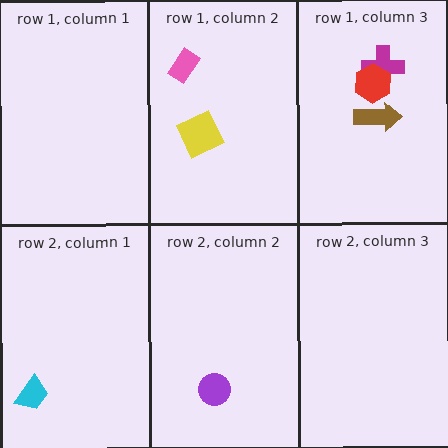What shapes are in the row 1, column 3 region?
The magenta cross, the brown arrow, the red hexagon.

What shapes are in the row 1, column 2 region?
The yellow diamond, the pink rectangle.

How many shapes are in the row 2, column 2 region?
1.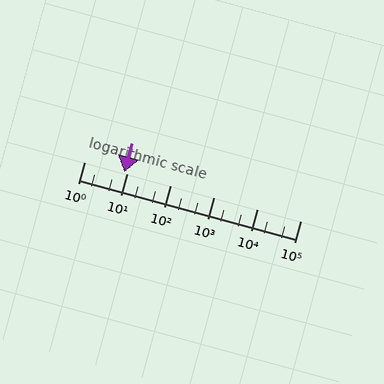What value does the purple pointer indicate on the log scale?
The pointer indicates approximately 8.4.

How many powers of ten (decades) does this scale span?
The scale spans 5 decades, from 1 to 100000.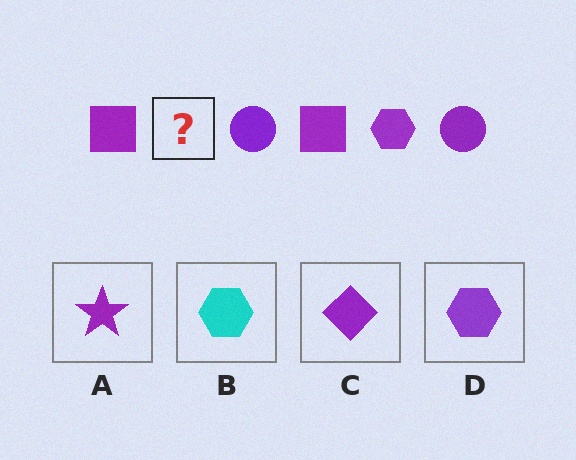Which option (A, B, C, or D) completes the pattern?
D.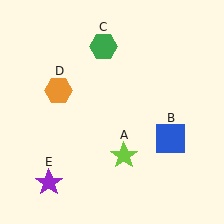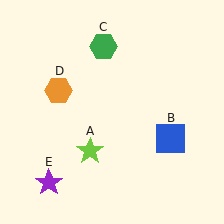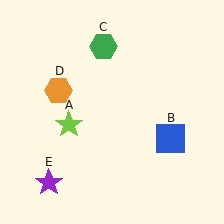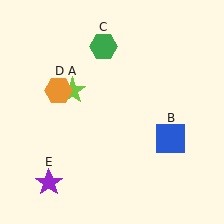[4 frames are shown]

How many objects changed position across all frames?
1 object changed position: lime star (object A).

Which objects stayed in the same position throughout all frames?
Blue square (object B) and green hexagon (object C) and orange hexagon (object D) and purple star (object E) remained stationary.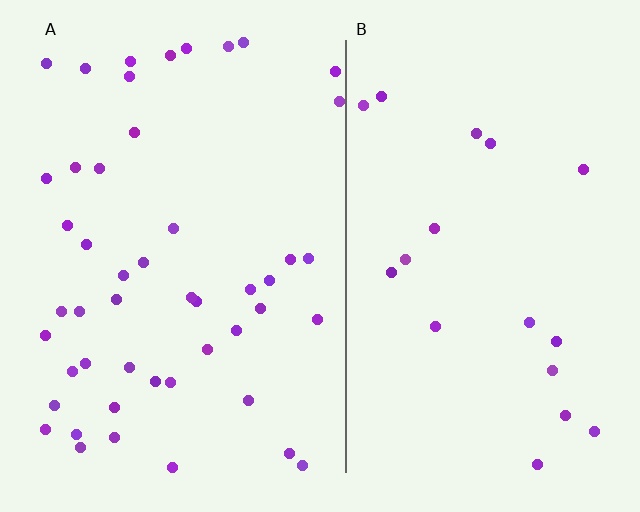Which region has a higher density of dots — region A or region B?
A (the left).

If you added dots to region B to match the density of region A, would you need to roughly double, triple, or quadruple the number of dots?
Approximately triple.